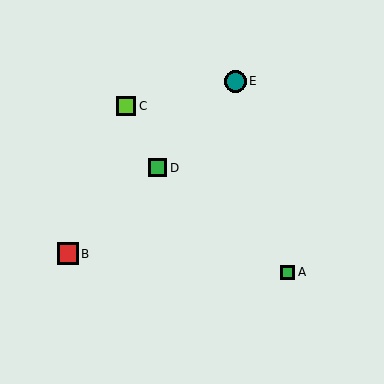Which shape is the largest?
The teal circle (labeled E) is the largest.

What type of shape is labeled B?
Shape B is a red square.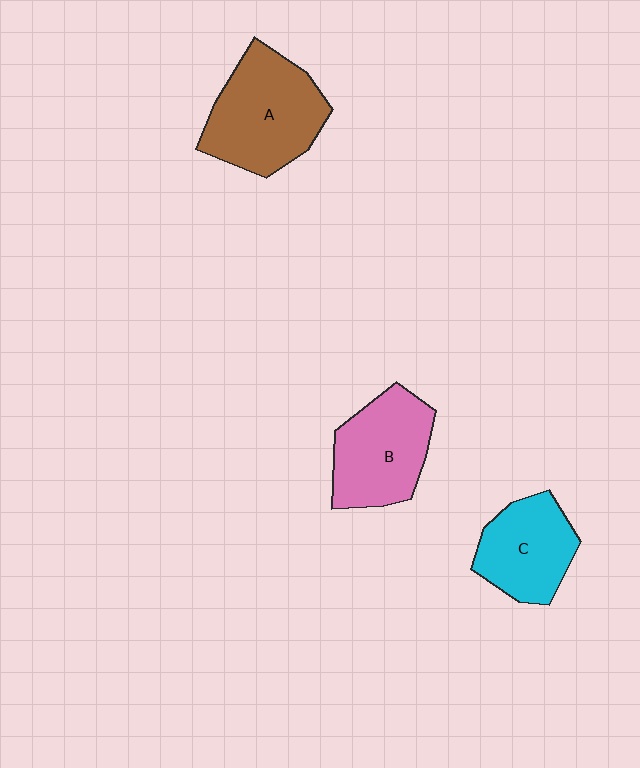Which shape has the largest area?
Shape A (brown).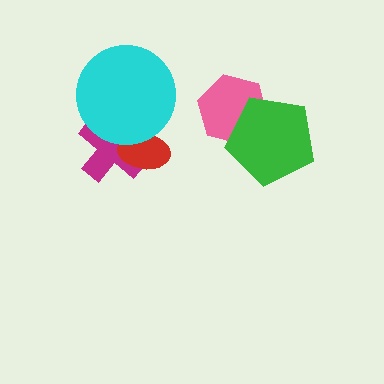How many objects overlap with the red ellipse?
2 objects overlap with the red ellipse.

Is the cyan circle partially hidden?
No, no other shape covers it.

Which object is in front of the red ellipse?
The cyan circle is in front of the red ellipse.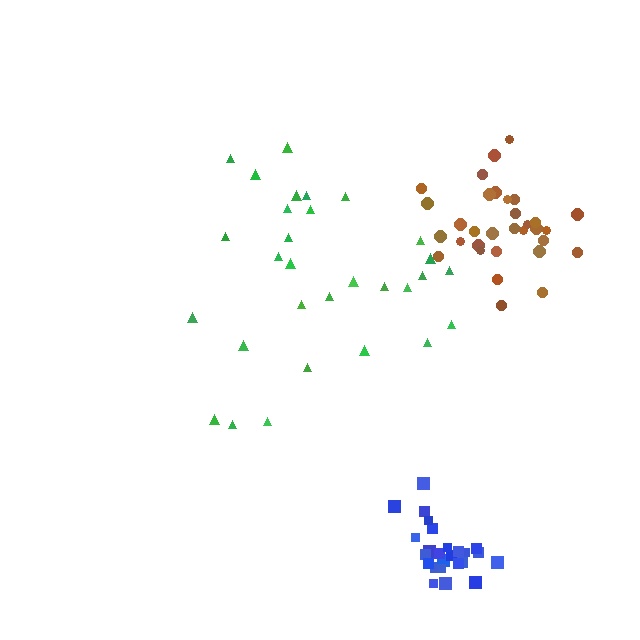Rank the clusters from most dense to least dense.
blue, brown, green.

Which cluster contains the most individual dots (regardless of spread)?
Brown (32).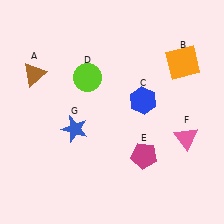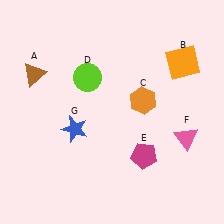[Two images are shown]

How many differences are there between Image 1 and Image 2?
There is 1 difference between the two images.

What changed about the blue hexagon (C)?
In Image 1, C is blue. In Image 2, it changed to orange.